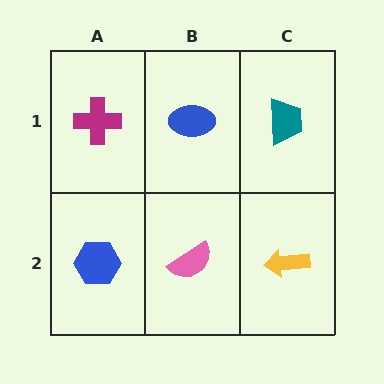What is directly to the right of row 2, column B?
A yellow arrow.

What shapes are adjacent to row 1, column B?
A pink semicircle (row 2, column B), a magenta cross (row 1, column A), a teal trapezoid (row 1, column C).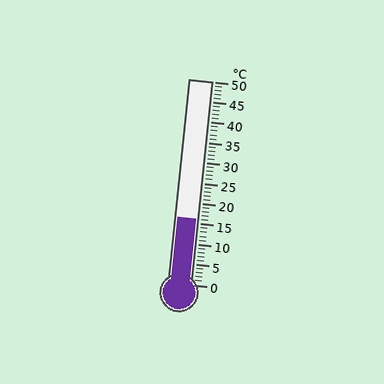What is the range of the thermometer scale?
The thermometer scale ranges from 0°C to 50°C.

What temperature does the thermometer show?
The thermometer shows approximately 16°C.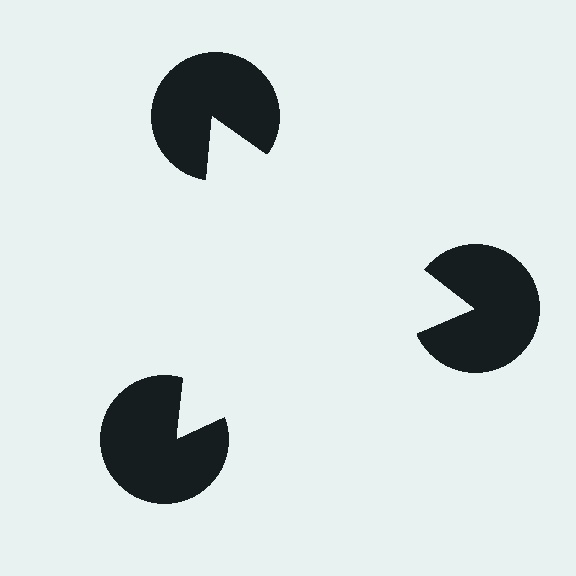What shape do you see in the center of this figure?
An illusory triangle — its edges are inferred from the aligned wedge cuts in the pac-man discs, not physically drawn.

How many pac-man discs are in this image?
There are 3 — one at each vertex of the illusory triangle.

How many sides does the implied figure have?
3 sides.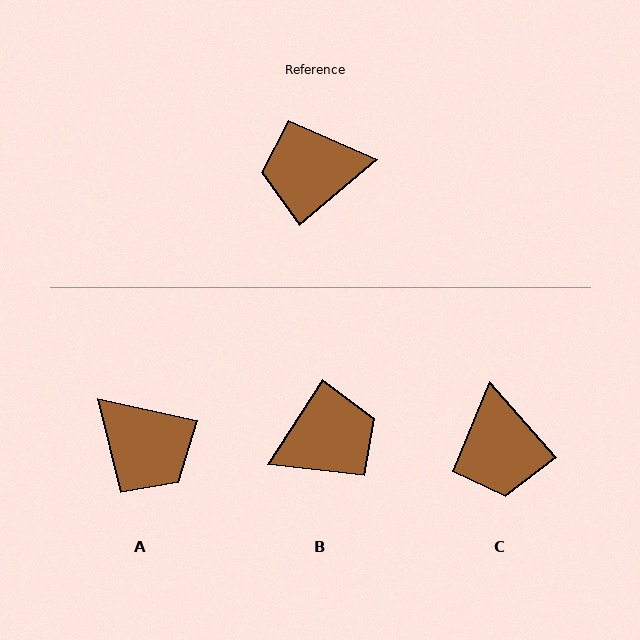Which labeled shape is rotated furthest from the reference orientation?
B, about 163 degrees away.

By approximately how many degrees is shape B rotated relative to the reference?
Approximately 163 degrees clockwise.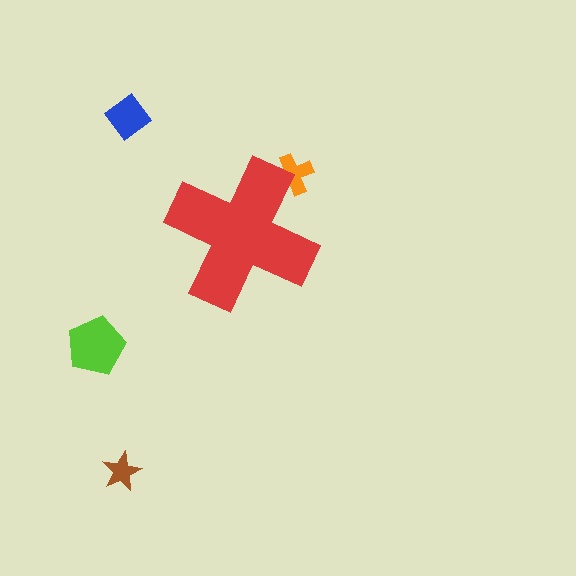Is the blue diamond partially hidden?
No, the blue diamond is fully visible.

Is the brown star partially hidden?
No, the brown star is fully visible.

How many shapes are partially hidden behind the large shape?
1 shape is partially hidden.